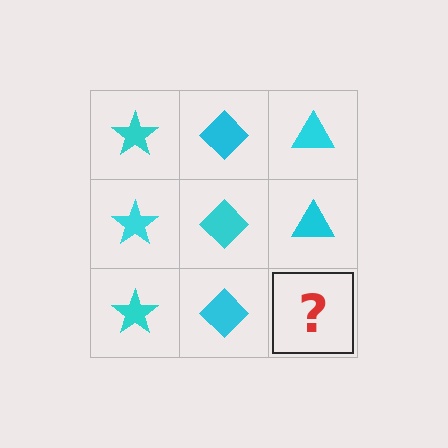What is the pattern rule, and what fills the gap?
The rule is that each column has a consistent shape. The gap should be filled with a cyan triangle.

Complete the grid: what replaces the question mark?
The question mark should be replaced with a cyan triangle.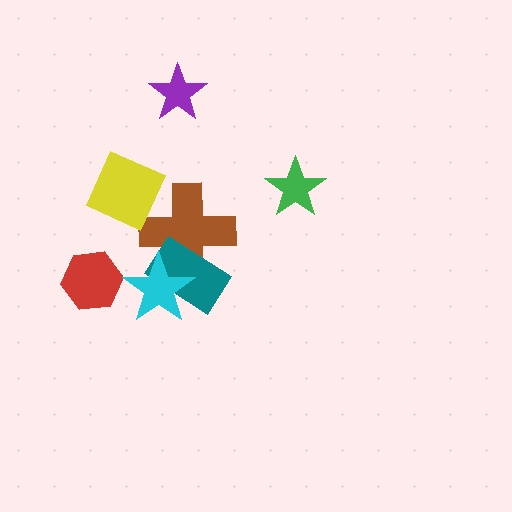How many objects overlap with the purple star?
0 objects overlap with the purple star.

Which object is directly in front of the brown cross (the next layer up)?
The teal rectangle is directly in front of the brown cross.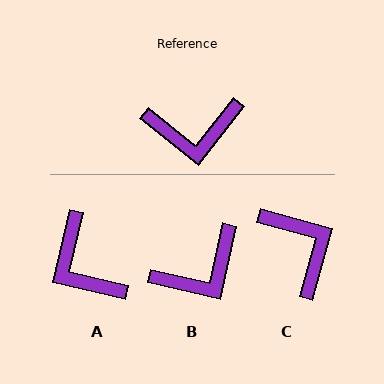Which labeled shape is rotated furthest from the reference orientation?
C, about 113 degrees away.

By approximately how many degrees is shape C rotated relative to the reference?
Approximately 113 degrees counter-clockwise.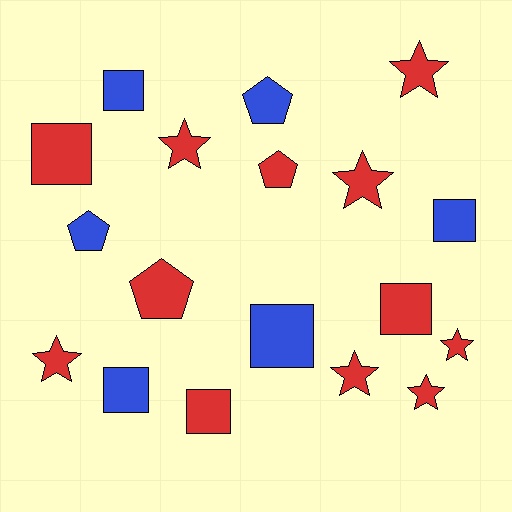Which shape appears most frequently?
Star, with 7 objects.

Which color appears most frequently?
Red, with 12 objects.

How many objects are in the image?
There are 18 objects.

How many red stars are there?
There are 7 red stars.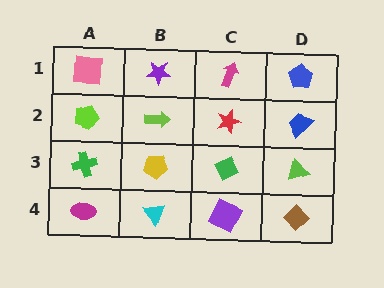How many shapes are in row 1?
4 shapes.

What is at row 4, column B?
A cyan triangle.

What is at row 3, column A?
A green cross.